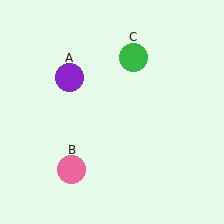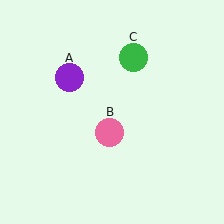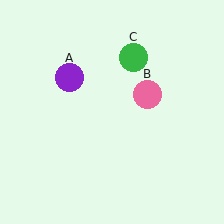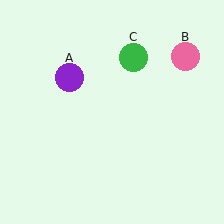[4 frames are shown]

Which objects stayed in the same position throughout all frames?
Purple circle (object A) and green circle (object C) remained stationary.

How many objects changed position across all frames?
1 object changed position: pink circle (object B).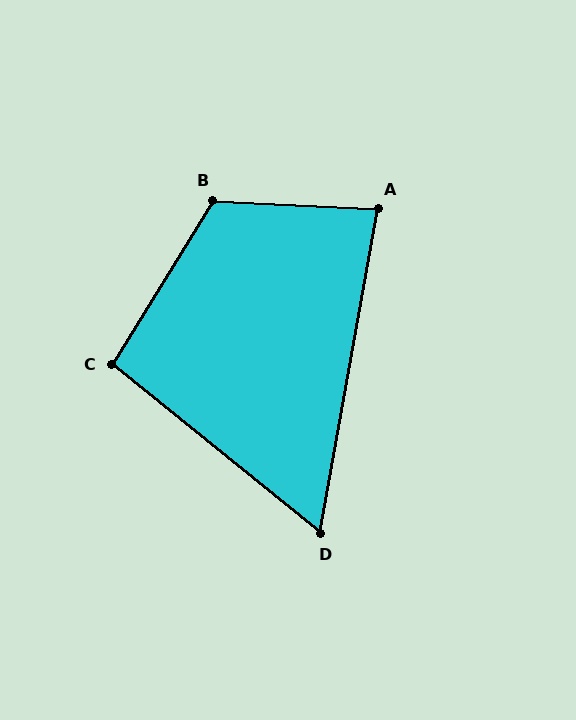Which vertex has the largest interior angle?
B, at approximately 119 degrees.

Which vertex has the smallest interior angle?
D, at approximately 61 degrees.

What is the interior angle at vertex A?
Approximately 83 degrees (acute).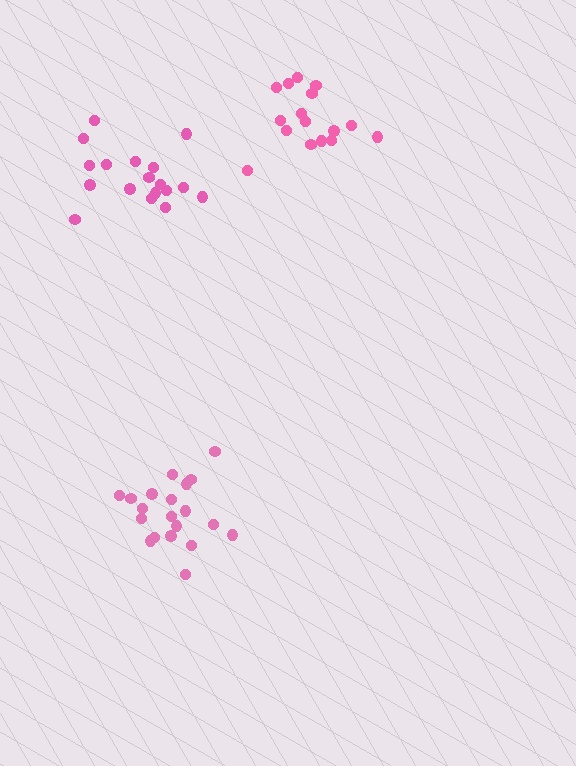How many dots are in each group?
Group 1: 16 dots, Group 2: 20 dots, Group 3: 18 dots (54 total).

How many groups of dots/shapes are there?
There are 3 groups.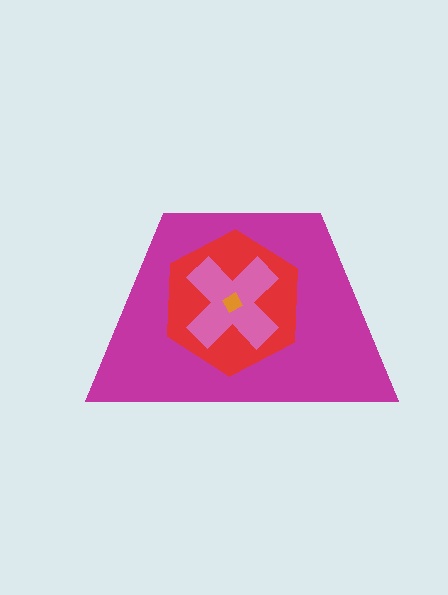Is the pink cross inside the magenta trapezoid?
Yes.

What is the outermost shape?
The magenta trapezoid.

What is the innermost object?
The orange diamond.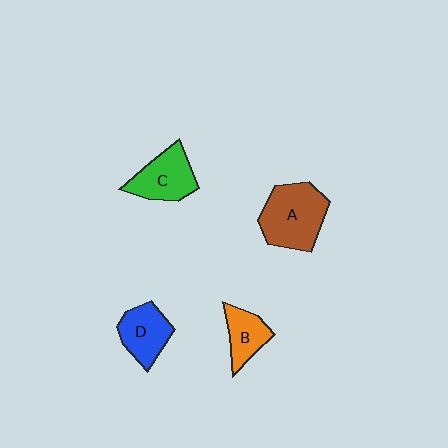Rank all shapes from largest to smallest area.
From largest to smallest: A (brown), C (green), D (blue), B (orange).